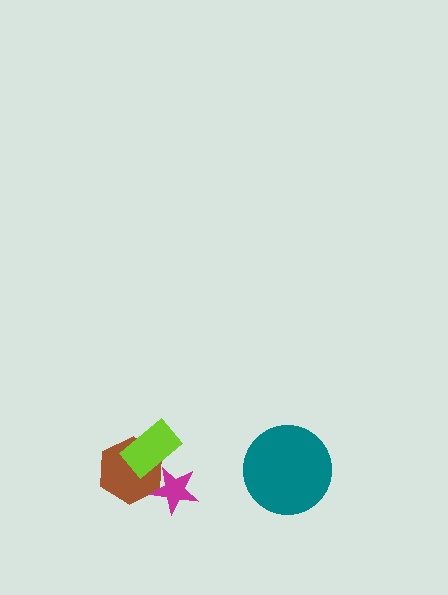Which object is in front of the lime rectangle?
The magenta star is in front of the lime rectangle.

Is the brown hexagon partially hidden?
Yes, it is partially covered by another shape.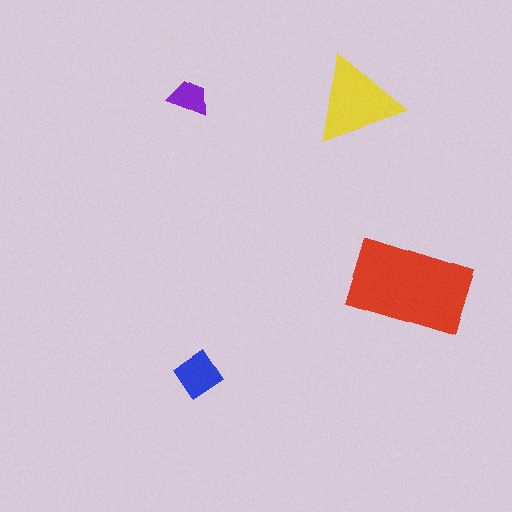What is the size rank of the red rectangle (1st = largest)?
1st.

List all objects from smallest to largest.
The purple trapezoid, the blue diamond, the yellow triangle, the red rectangle.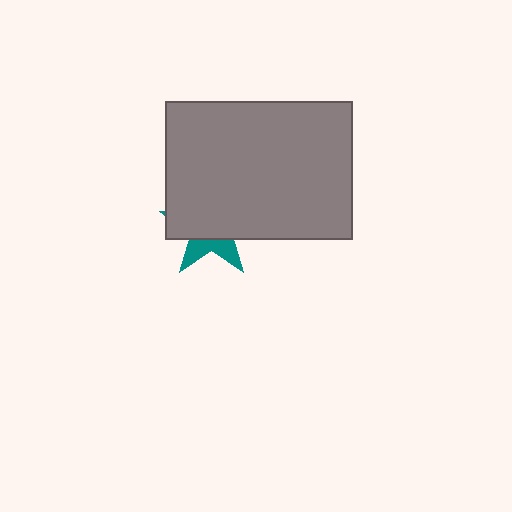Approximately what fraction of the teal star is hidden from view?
Roughly 68% of the teal star is hidden behind the gray rectangle.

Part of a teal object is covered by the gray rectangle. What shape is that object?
It is a star.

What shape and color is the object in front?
The object in front is a gray rectangle.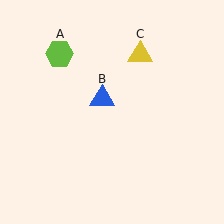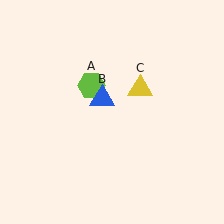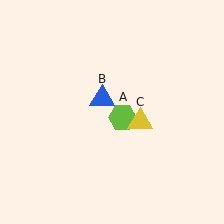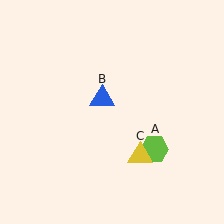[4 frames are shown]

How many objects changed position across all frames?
2 objects changed position: lime hexagon (object A), yellow triangle (object C).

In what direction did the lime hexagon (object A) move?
The lime hexagon (object A) moved down and to the right.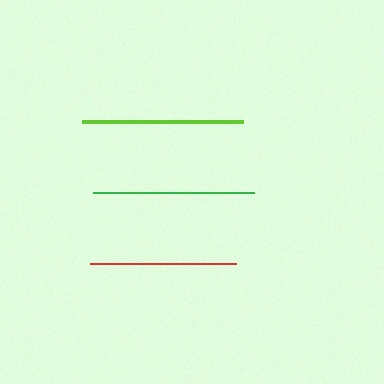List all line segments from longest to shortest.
From longest to shortest: green, lime, red.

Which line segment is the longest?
The green line is the longest at approximately 161 pixels.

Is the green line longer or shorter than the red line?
The green line is longer than the red line.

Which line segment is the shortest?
The red line is the shortest at approximately 145 pixels.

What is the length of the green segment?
The green segment is approximately 161 pixels long.